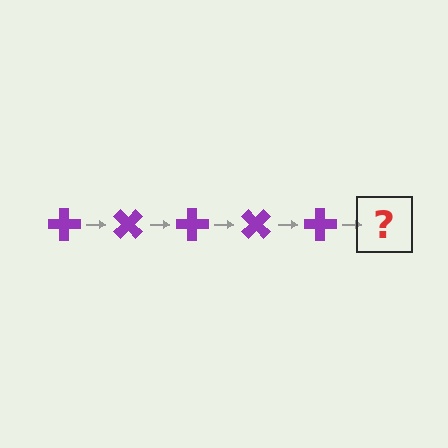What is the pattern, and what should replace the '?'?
The pattern is that the cross rotates 45 degrees each step. The '?' should be a purple cross rotated 225 degrees.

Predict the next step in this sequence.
The next step is a purple cross rotated 225 degrees.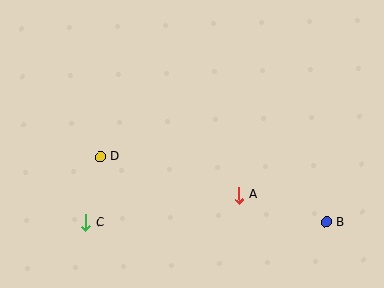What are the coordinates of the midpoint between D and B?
The midpoint between D and B is at (213, 190).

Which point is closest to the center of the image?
Point A at (239, 195) is closest to the center.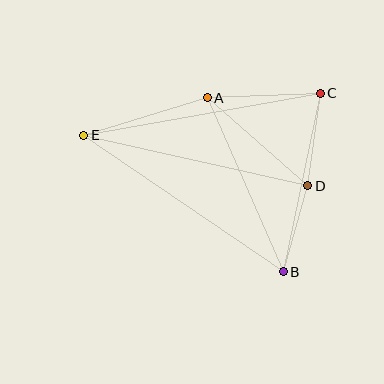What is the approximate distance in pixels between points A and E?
The distance between A and E is approximately 129 pixels.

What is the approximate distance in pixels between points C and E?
The distance between C and E is approximately 240 pixels.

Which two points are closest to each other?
Points B and D are closest to each other.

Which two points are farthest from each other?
Points B and E are farthest from each other.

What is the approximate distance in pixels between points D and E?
The distance between D and E is approximately 229 pixels.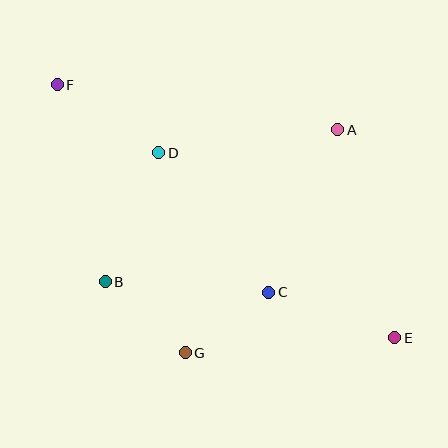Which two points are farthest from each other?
Points E and F are farthest from each other.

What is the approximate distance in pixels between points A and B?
The distance between A and B is approximately 278 pixels.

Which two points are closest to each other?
Points C and G are closest to each other.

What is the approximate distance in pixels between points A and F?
The distance between A and F is approximately 284 pixels.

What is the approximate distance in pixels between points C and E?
The distance between C and E is approximately 134 pixels.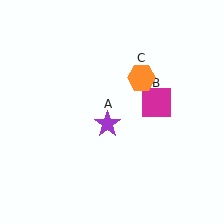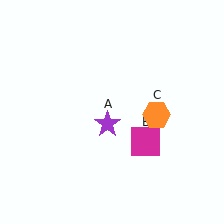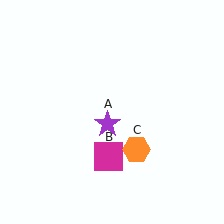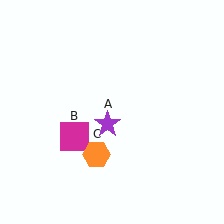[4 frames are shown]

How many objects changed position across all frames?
2 objects changed position: magenta square (object B), orange hexagon (object C).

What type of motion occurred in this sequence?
The magenta square (object B), orange hexagon (object C) rotated clockwise around the center of the scene.